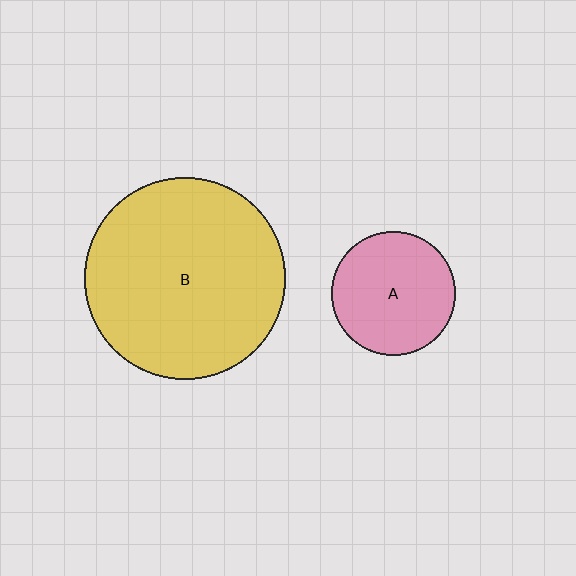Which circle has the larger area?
Circle B (yellow).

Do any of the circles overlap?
No, none of the circles overlap.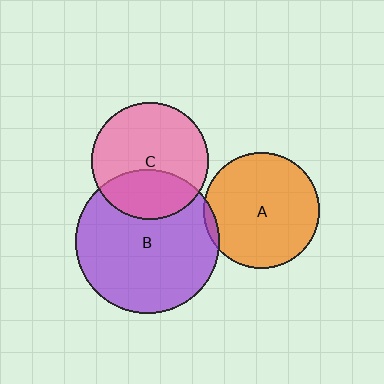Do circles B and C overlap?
Yes.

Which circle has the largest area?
Circle B (purple).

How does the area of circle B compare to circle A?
Approximately 1.5 times.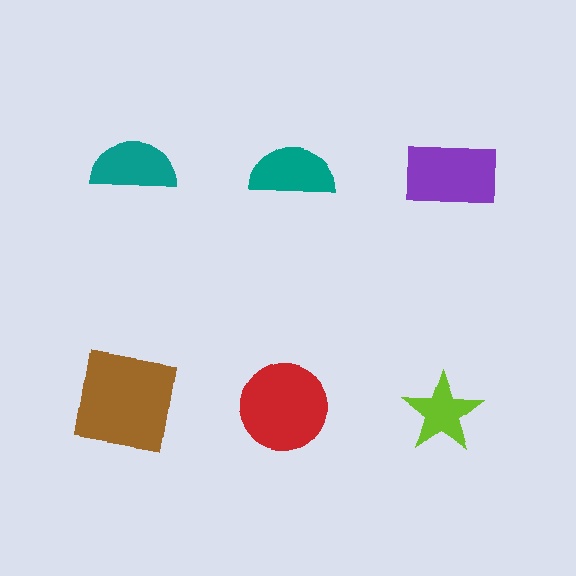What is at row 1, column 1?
A teal semicircle.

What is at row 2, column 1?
A brown square.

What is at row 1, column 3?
A purple rectangle.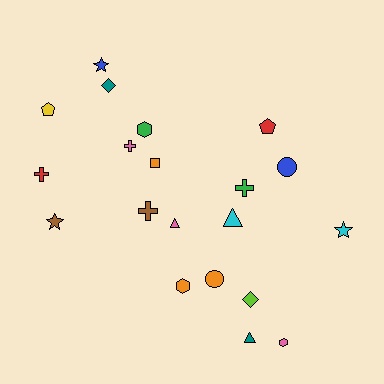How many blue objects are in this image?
There are 2 blue objects.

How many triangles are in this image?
There are 3 triangles.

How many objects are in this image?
There are 20 objects.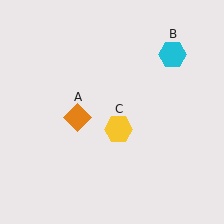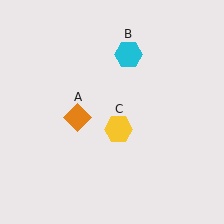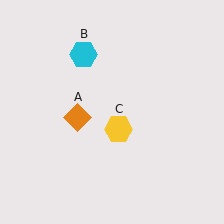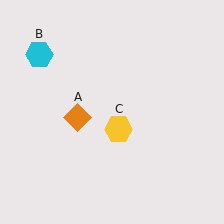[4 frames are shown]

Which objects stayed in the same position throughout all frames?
Orange diamond (object A) and yellow hexagon (object C) remained stationary.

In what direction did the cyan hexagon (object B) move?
The cyan hexagon (object B) moved left.